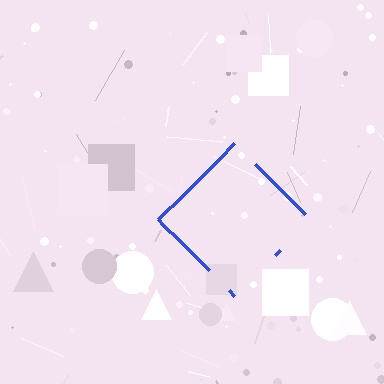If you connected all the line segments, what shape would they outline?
They would outline a diamond.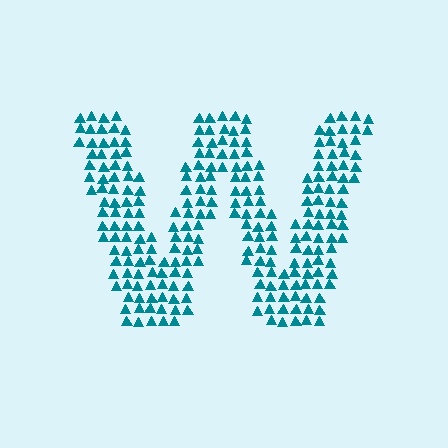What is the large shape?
The large shape is the letter W.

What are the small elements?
The small elements are triangles.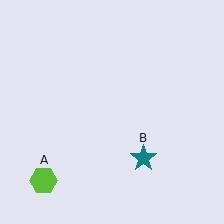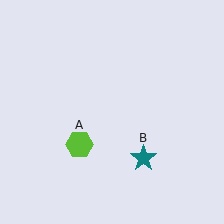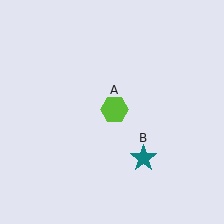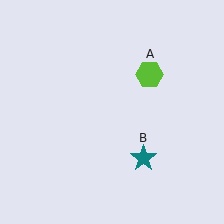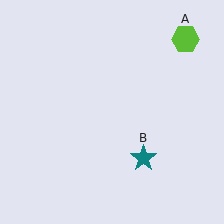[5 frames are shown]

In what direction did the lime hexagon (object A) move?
The lime hexagon (object A) moved up and to the right.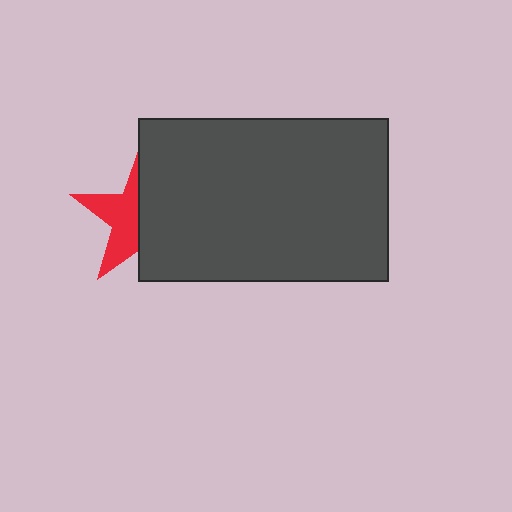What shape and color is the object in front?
The object in front is a dark gray rectangle.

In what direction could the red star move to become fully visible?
The red star could move left. That would shift it out from behind the dark gray rectangle entirely.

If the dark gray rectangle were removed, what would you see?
You would see the complete red star.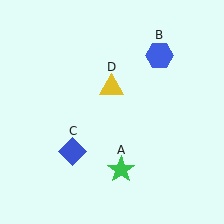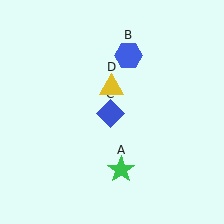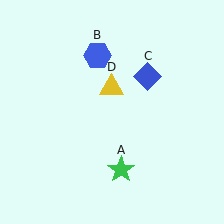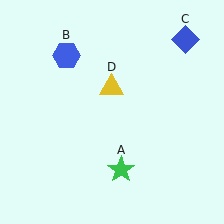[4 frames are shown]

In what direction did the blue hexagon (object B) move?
The blue hexagon (object B) moved left.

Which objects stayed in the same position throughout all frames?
Green star (object A) and yellow triangle (object D) remained stationary.